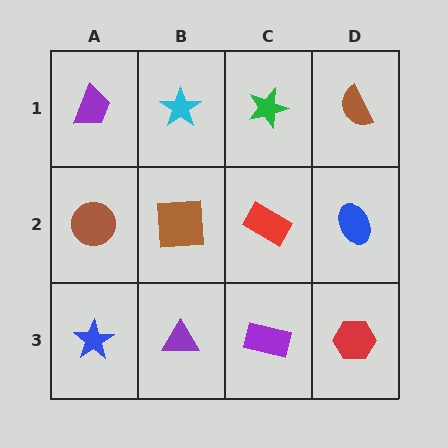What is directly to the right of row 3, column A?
A purple triangle.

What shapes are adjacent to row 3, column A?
A brown circle (row 2, column A), a purple triangle (row 3, column B).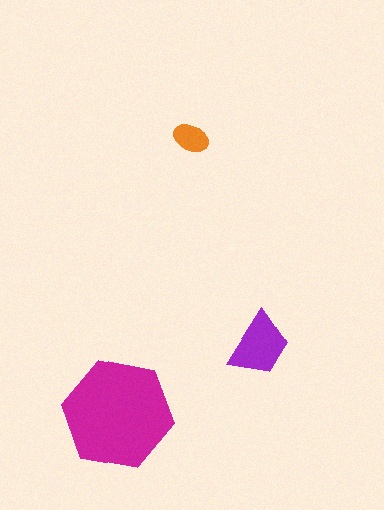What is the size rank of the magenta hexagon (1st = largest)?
1st.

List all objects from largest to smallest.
The magenta hexagon, the purple trapezoid, the orange ellipse.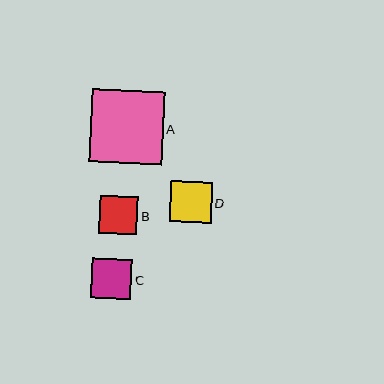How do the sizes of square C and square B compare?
Square C and square B are approximately the same size.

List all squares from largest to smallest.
From largest to smallest: A, D, C, B.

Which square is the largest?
Square A is the largest with a size of approximately 73 pixels.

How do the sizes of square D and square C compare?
Square D and square C are approximately the same size.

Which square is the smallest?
Square B is the smallest with a size of approximately 38 pixels.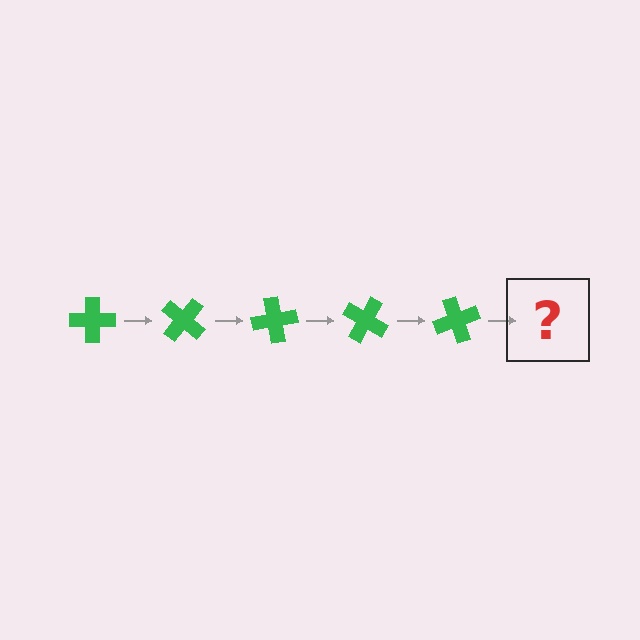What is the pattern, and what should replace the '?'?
The pattern is that the cross rotates 40 degrees each step. The '?' should be a green cross rotated 200 degrees.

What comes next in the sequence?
The next element should be a green cross rotated 200 degrees.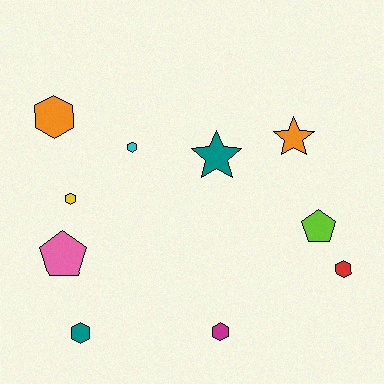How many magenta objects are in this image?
There is 1 magenta object.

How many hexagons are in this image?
There are 6 hexagons.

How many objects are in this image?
There are 10 objects.